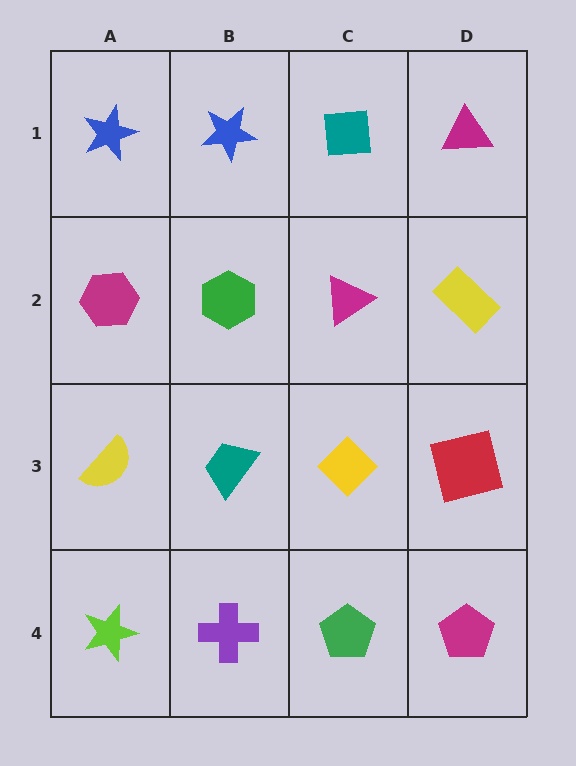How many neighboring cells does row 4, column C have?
3.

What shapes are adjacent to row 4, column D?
A red square (row 3, column D), a green pentagon (row 4, column C).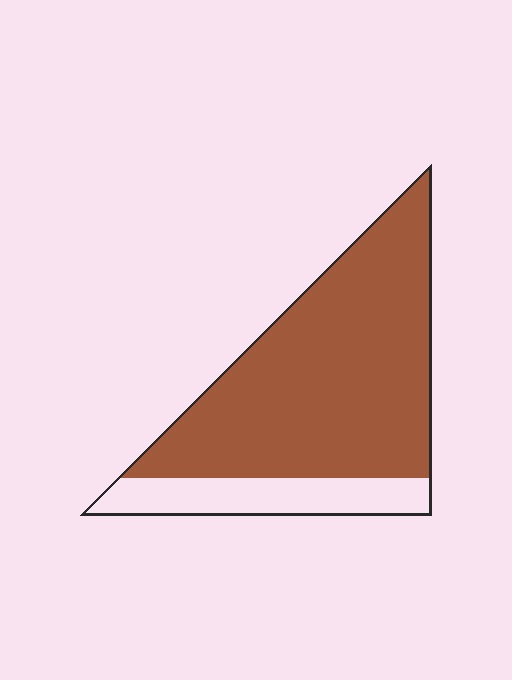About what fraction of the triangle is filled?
About four fifths (4/5).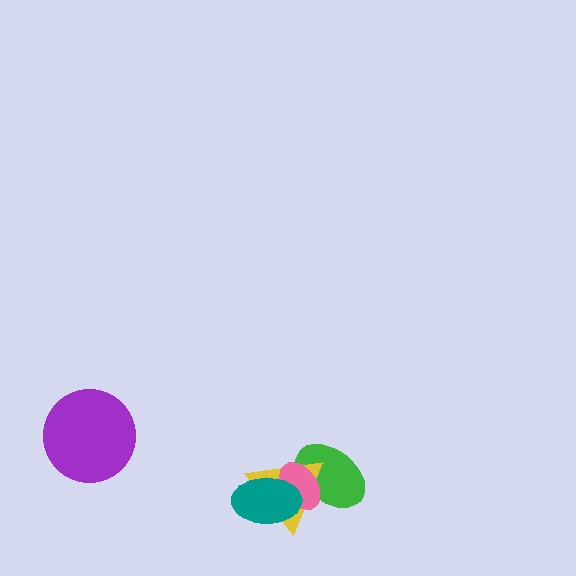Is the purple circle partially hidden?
No, no other shape covers it.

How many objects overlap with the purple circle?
0 objects overlap with the purple circle.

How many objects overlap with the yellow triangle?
3 objects overlap with the yellow triangle.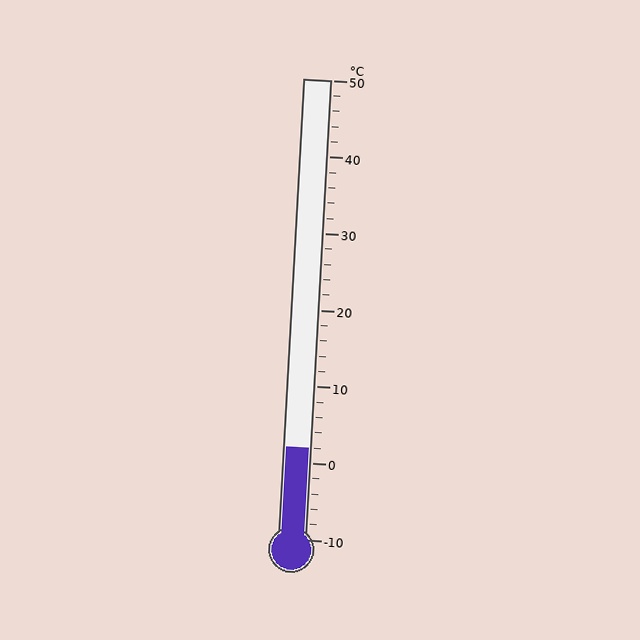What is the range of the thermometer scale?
The thermometer scale ranges from -10°C to 50°C.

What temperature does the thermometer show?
The thermometer shows approximately 2°C.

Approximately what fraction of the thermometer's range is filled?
The thermometer is filled to approximately 20% of its range.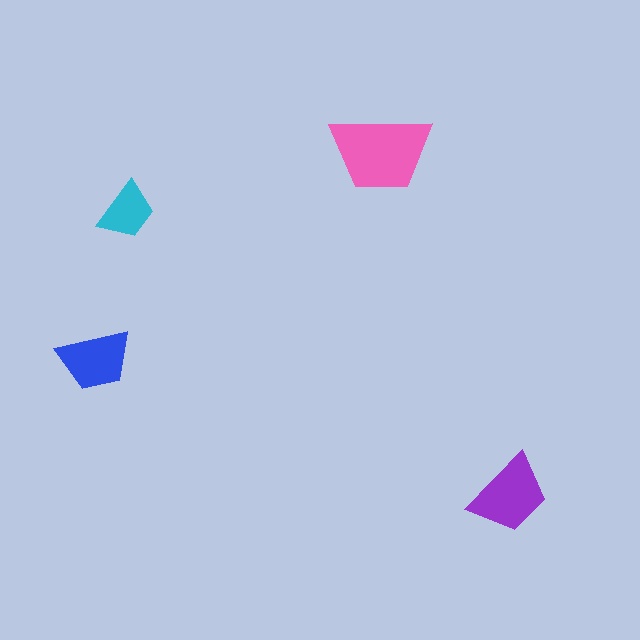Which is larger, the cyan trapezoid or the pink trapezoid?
The pink one.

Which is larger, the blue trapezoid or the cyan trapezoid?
The blue one.